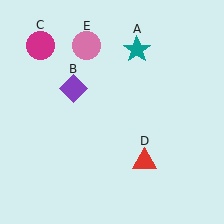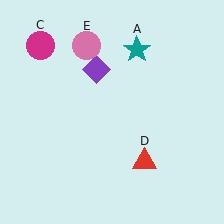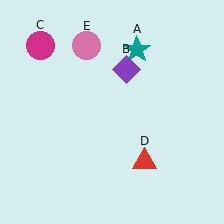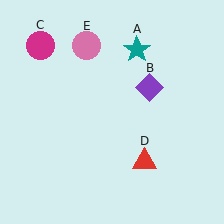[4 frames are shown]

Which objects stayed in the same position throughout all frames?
Teal star (object A) and magenta circle (object C) and red triangle (object D) and pink circle (object E) remained stationary.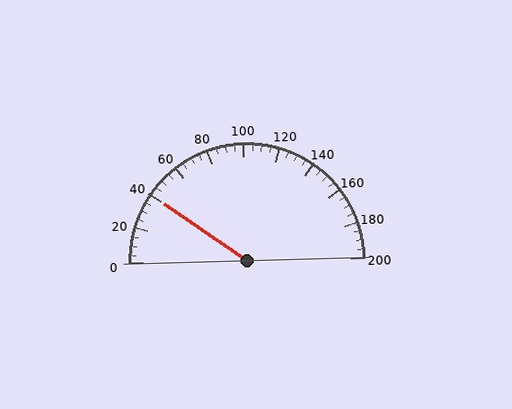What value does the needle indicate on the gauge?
The needle indicates approximately 40.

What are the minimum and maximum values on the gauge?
The gauge ranges from 0 to 200.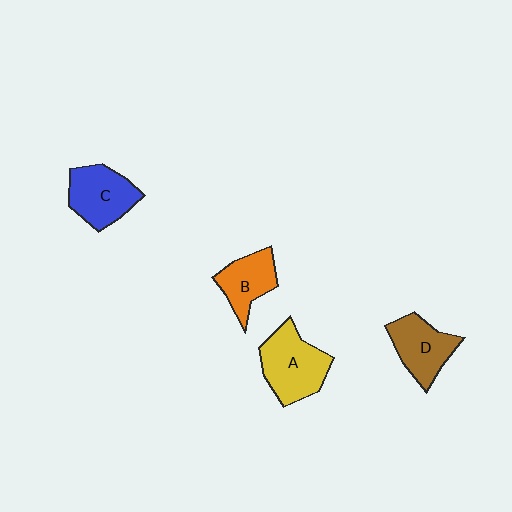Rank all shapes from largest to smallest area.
From largest to smallest: A (yellow), C (blue), D (brown), B (orange).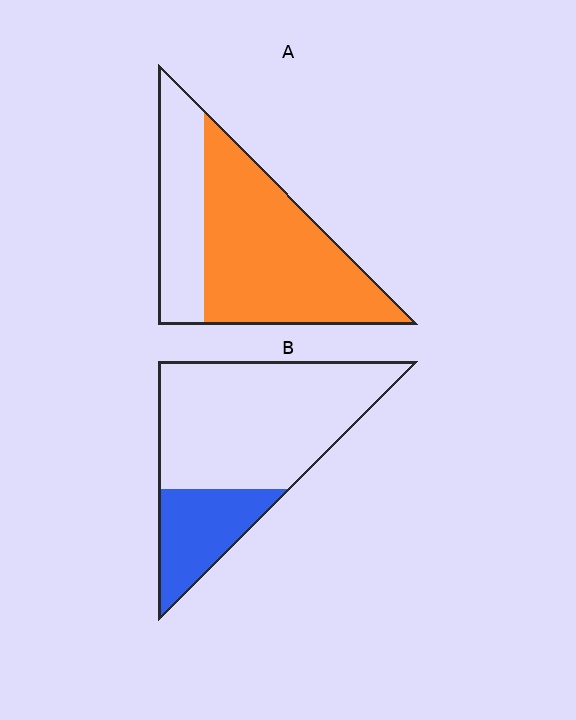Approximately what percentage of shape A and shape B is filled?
A is approximately 70% and B is approximately 25%.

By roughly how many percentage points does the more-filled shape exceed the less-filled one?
By roughly 40 percentage points (A over B).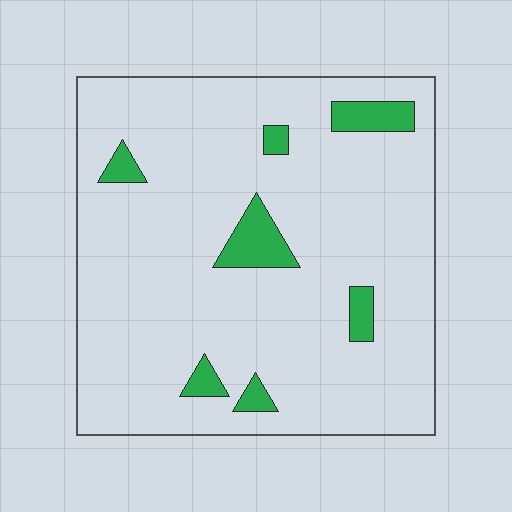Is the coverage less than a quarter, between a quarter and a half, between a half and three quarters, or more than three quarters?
Less than a quarter.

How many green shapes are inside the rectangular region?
7.